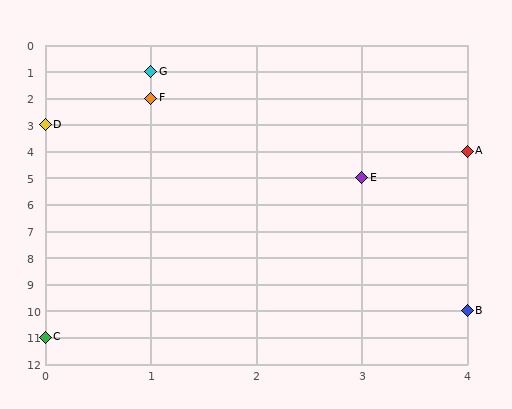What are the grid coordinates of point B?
Point B is at grid coordinates (4, 10).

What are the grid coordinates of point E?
Point E is at grid coordinates (3, 5).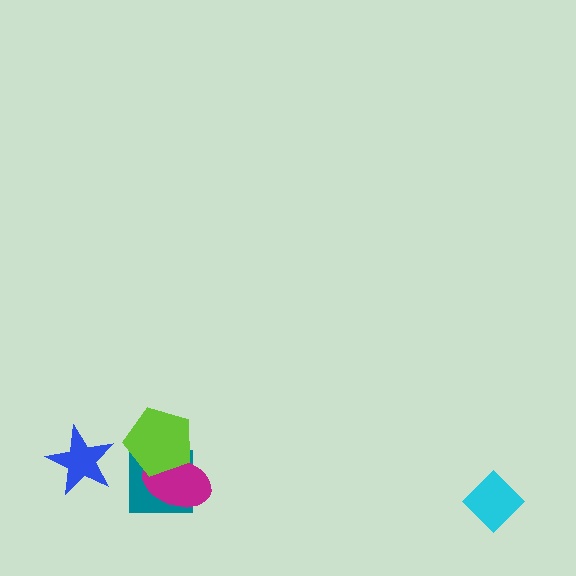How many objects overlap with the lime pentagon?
2 objects overlap with the lime pentagon.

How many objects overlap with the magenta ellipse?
2 objects overlap with the magenta ellipse.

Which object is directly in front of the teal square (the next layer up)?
The magenta ellipse is directly in front of the teal square.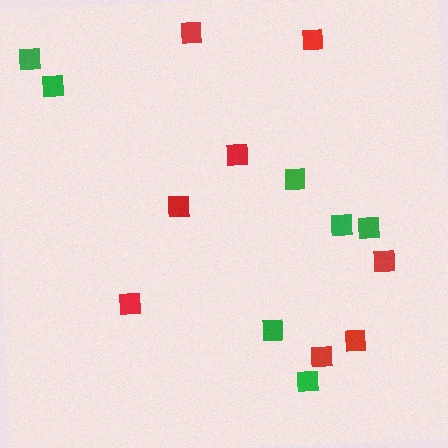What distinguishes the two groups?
There are 2 groups: one group of green squares (7) and one group of red squares (8).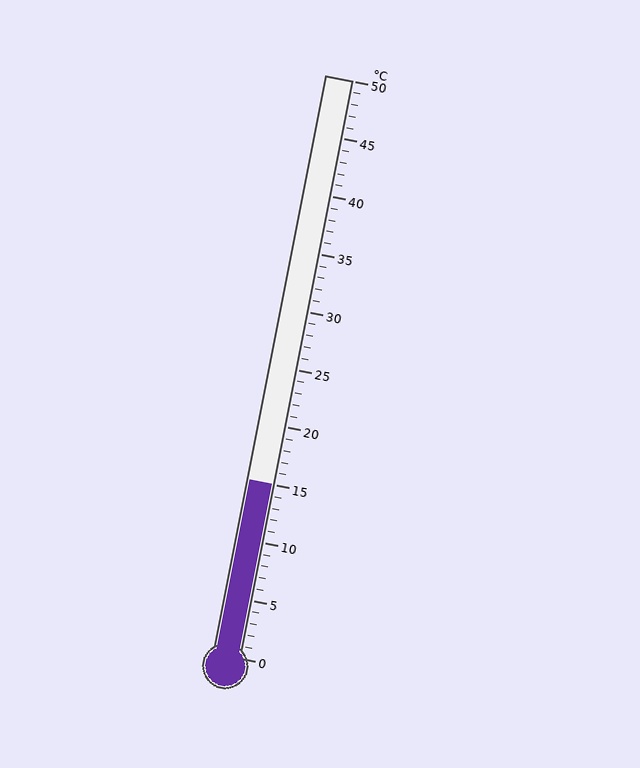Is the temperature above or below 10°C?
The temperature is above 10°C.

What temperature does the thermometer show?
The thermometer shows approximately 15°C.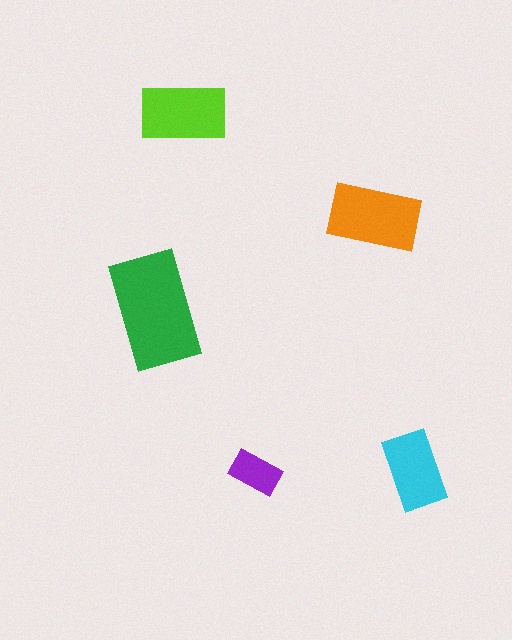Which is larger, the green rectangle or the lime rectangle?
The green one.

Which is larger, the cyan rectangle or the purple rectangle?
The cyan one.